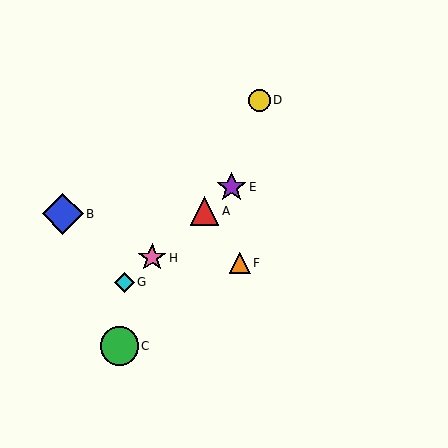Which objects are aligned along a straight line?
Objects A, E, G, H are aligned along a straight line.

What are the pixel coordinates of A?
Object A is at (205, 211).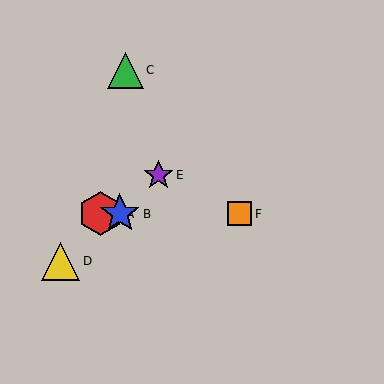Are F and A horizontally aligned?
Yes, both are at y≈214.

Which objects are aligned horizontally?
Objects A, B, F are aligned horizontally.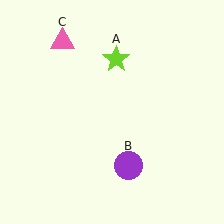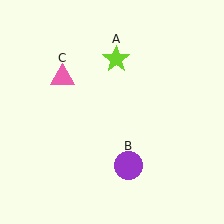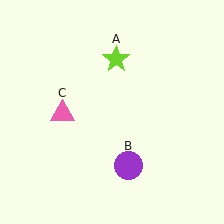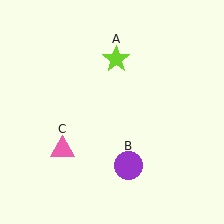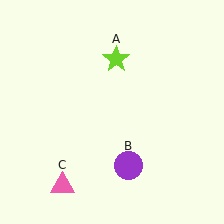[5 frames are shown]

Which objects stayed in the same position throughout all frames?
Lime star (object A) and purple circle (object B) remained stationary.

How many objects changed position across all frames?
1 object changed position: pink triangle (object C).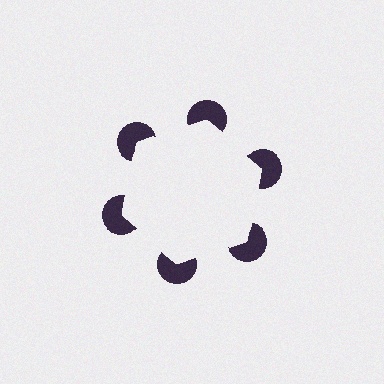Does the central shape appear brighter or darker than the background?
It typically appears slightly brighter than the background, even though no actual brightness change is drawn.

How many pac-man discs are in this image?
There are 6 — one at each vertex of the illusory hexagon.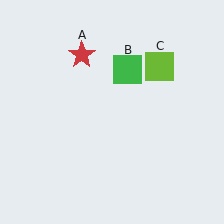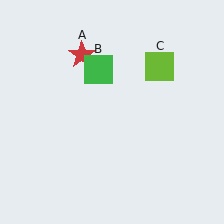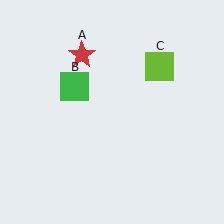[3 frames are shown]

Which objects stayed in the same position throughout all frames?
Red star (object A) and lime square (object C) remained stationary.